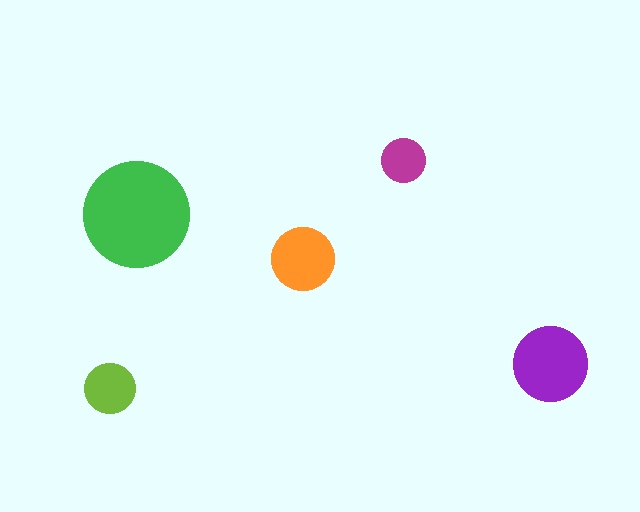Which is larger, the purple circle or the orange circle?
The purple one.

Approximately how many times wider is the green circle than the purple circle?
About 1.5 times wider.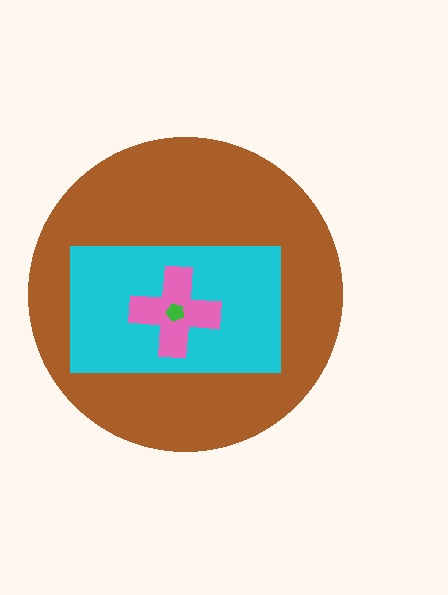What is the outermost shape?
The brown circle.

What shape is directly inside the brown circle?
The cyan rectangle.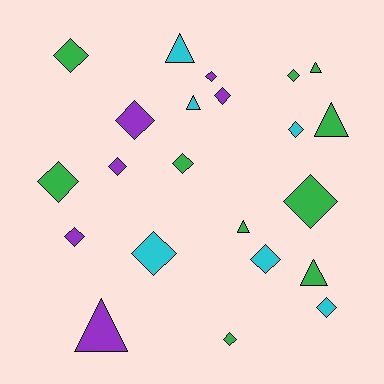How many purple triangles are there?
There is 1 purple triangle.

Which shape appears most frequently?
Diamond, with 15 objects.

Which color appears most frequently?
Green, with 10 objects.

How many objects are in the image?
There are 22 objects.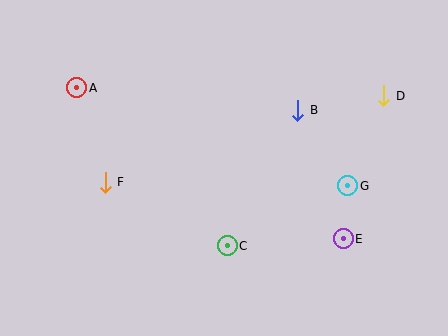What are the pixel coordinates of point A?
Point A is at (77, 88).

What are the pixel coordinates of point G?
Point G is at (348, 186).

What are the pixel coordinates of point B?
Point B is at (298, 110).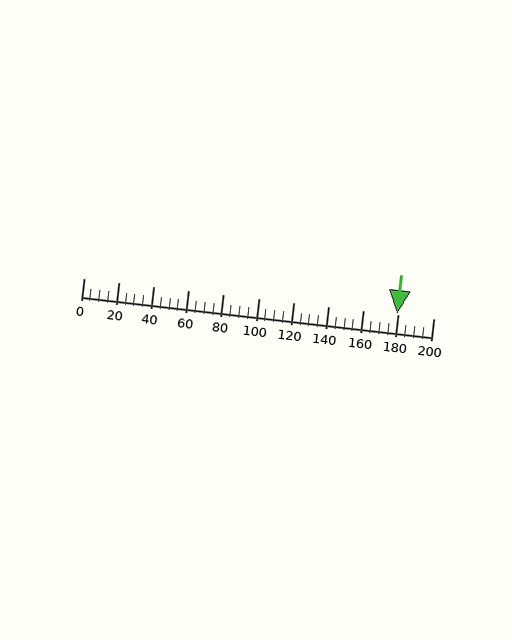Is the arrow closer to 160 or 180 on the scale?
The arrow is closer to 180.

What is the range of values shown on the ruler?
The ruler shows values from 0 to 200.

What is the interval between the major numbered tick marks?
The major tick marks are spaced 20 units apart.